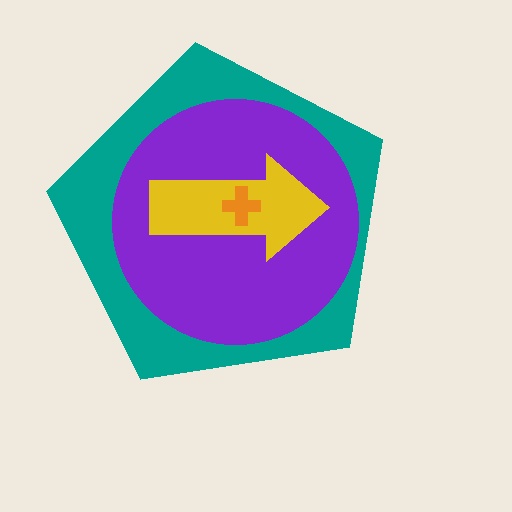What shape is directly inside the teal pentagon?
The purple circle.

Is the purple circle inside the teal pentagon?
Yes.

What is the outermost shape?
The teal pentagon.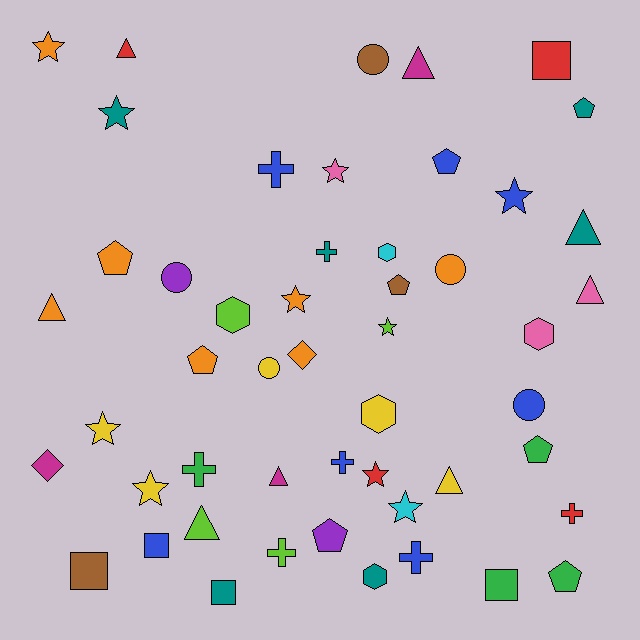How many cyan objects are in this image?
There are 2 cyan objects.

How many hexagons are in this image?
There are 5 hexagons.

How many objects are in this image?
There are 50 objects.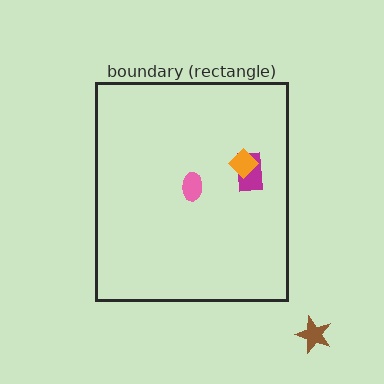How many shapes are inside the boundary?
3 inside, 1 outside.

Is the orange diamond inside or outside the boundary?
Inside.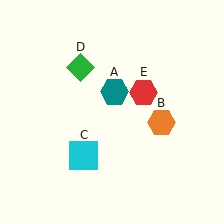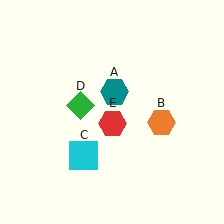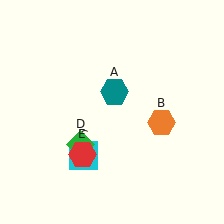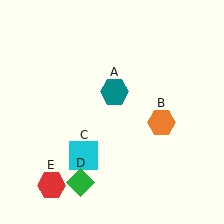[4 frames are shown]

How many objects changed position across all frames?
2 objects changed position: green diamond (object D), red hexagon (object E).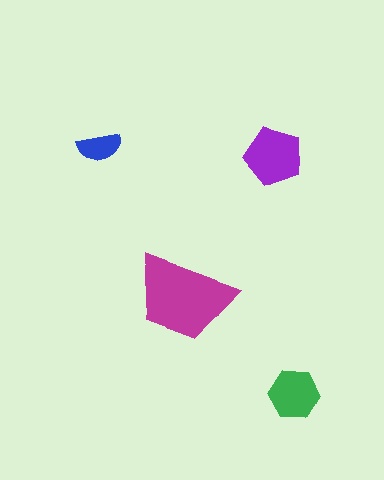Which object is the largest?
The magenta trapezoid.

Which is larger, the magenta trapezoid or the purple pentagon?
The magenta trapezoid.